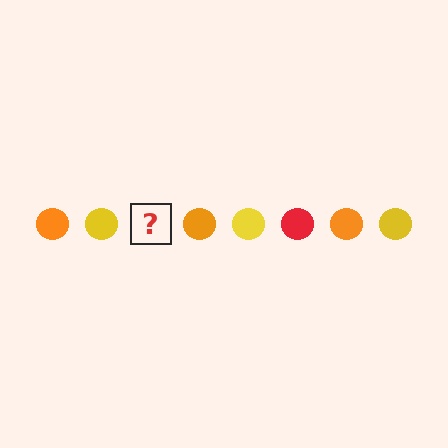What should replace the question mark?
The question mark should be replaced with a red circle.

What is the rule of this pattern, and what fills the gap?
The rule is that the pattern cycles through orange, yellow, red circles. The gap should be filled with a red circle.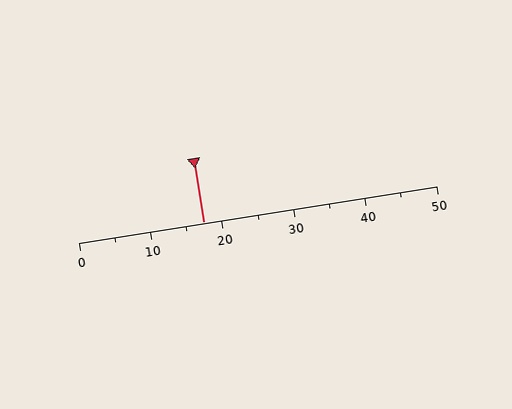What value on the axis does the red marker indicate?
The marker indicates approximately 17.5.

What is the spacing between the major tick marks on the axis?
The major ticks are spaced 10 apart.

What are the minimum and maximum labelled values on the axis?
The axis runs from 0 to 50.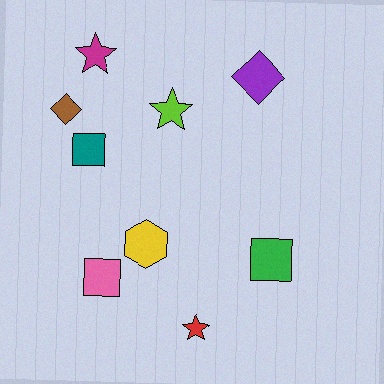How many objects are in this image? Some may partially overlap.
There are 9 objects.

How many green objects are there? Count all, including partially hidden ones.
There is 1 green object.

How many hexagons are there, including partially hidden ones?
There is 1 hexagon.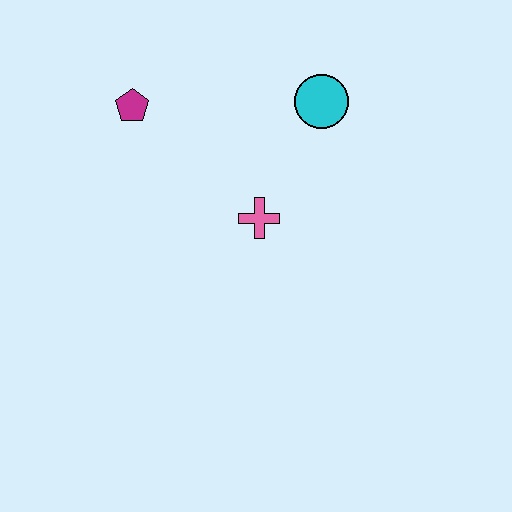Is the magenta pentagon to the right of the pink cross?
No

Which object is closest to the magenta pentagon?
The pink cross is closest to the magenta pentagon.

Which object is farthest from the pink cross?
The magenta pentagon is farthest from the pink cross.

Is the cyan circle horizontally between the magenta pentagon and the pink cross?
No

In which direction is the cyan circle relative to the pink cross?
The cyan circle is above the pink cross.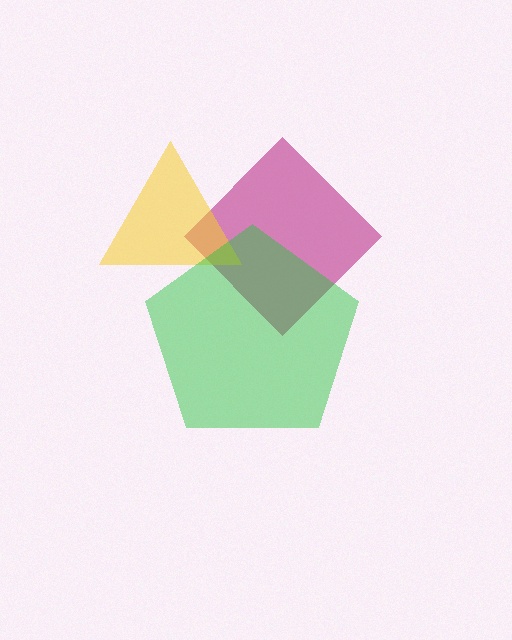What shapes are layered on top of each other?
The layered shapes are: a magenta diamond, a yellow triangle, a green pentagon.